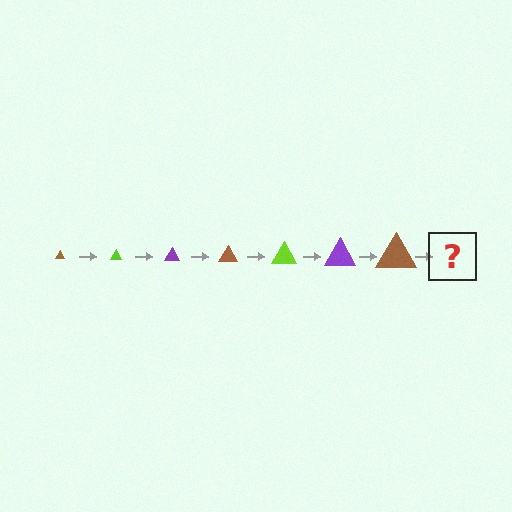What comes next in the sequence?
The next element should be a lime triangle, larger than the previous one.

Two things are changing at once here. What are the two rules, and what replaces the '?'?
The two rules are that the triangle grows larger each step and the color cycles through brown, lime, and purple. The '?' should be a lime triangle, larger than the previous one.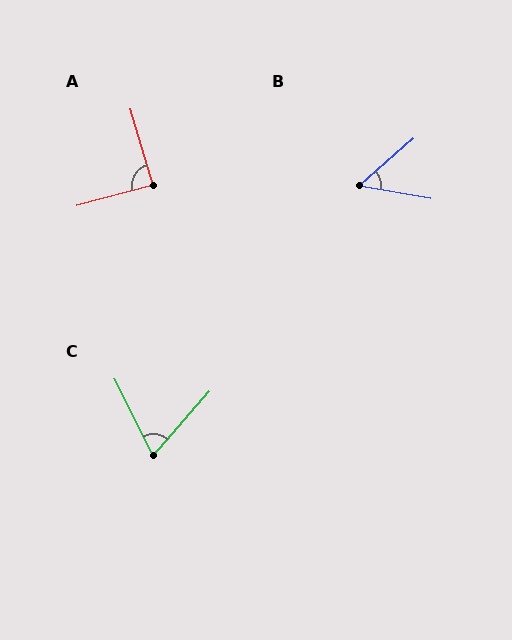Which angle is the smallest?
B, at approximately 52 degrees.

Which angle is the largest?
A, at approximately 89 degrees.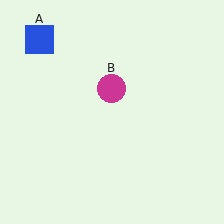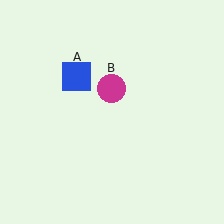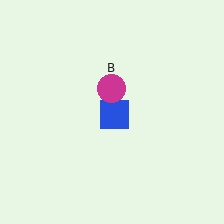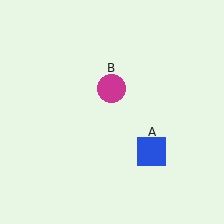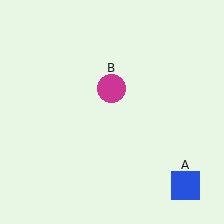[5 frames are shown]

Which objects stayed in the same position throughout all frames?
Magenta circle (object B) remained stationary.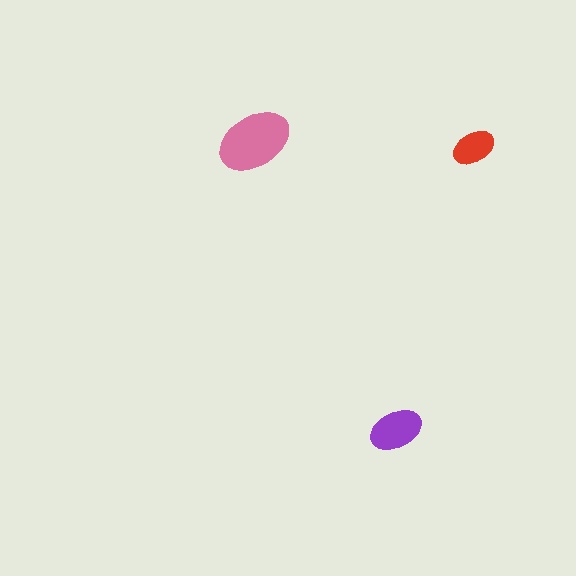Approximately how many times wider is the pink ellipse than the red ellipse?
About 1.5 times wider.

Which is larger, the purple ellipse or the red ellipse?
The purple one.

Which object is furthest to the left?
The pink ellipse is leftmost.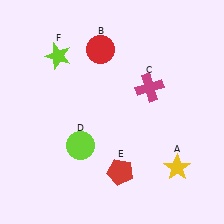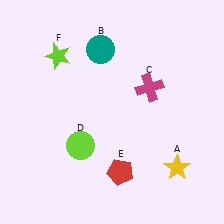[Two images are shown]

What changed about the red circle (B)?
In Image 1, B is red. In Image 2, it changed to teal.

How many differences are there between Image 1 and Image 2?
There is 1 difference between the two images.